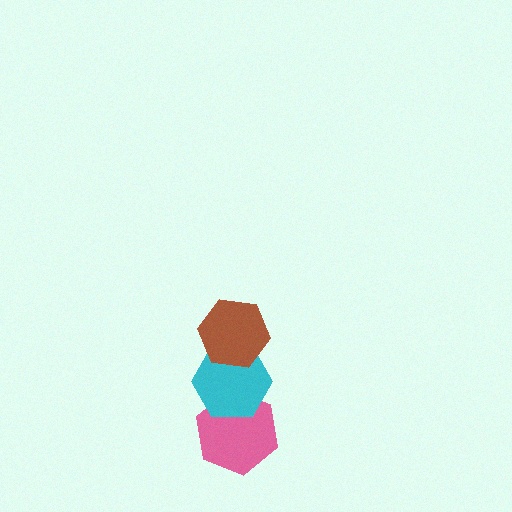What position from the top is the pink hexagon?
The pink hexagon is 3rd from the top.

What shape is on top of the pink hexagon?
The cyan hexagon is on top of the pink hexagon.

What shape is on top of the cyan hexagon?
The brown hexagon is on top of the cyan hexagon.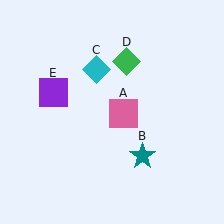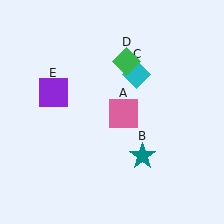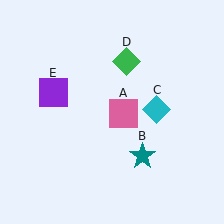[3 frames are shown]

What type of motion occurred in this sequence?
The cyan diamond (object C) rotated clockwise around the center of the scene.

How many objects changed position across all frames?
1 object changed position: cyan diamond (object C).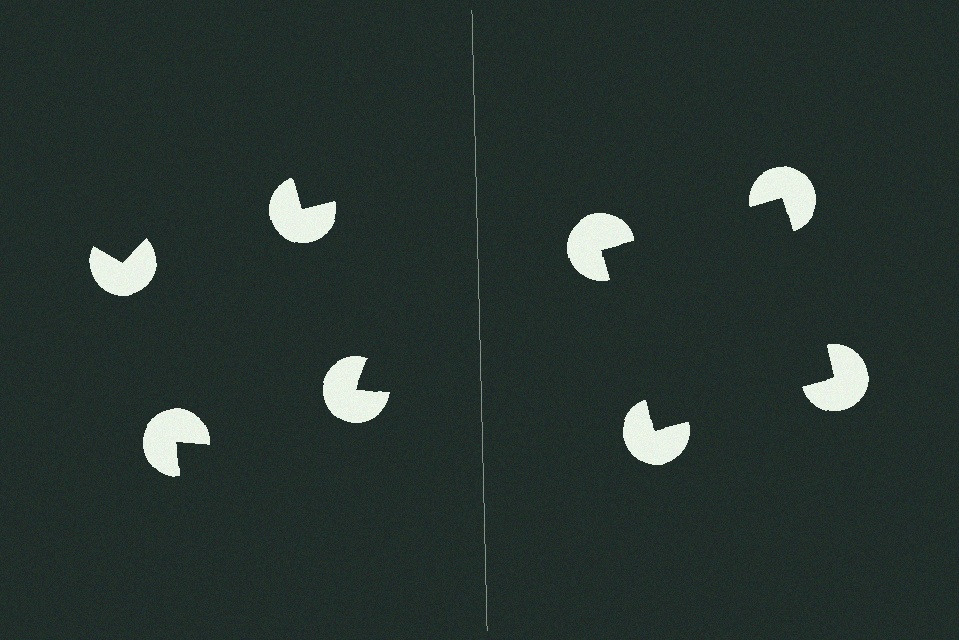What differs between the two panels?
The pac-man discs are positioned identically on both sides; only the wedge orientations differ. On the right they align to a square; on the left they are misaligned.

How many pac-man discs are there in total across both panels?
8 — 4 on each side.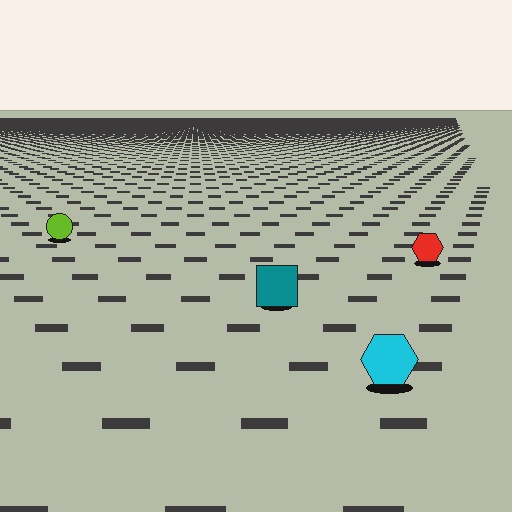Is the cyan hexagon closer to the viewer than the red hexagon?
Yes. The cyan hexagon is closer — you can tell from the texture gradient: the ground texture is coarser near it.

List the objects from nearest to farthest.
From nearest to farthest: the cyan hexagon, the teal square, the red hexagon, the lime circle.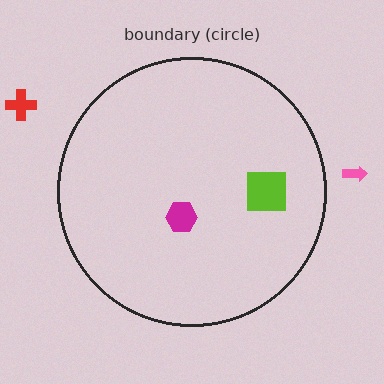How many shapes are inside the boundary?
2 inside, 2 outside.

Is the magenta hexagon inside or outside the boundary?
Inside.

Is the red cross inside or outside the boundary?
Outside.